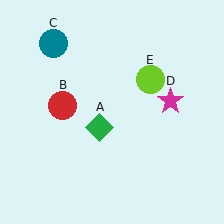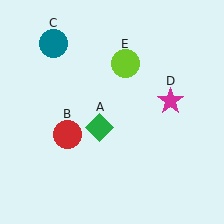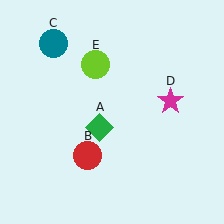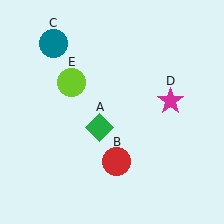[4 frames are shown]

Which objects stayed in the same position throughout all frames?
Green diamond (object A) and teal circle (object C) and magenta star (object D) remained stationary.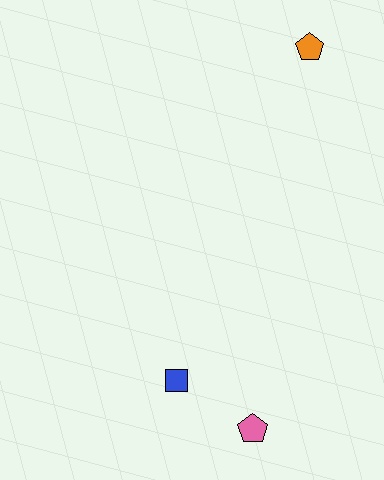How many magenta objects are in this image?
There are no magenta objects.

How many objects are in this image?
There are 3 objects.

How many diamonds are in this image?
There are no diamonds.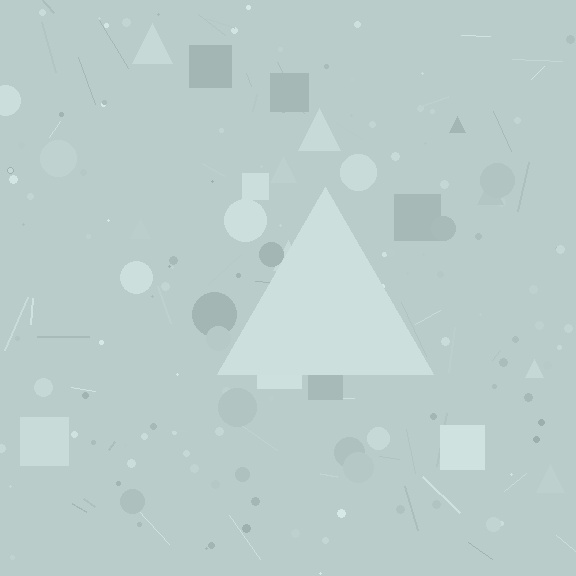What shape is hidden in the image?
A triangle is hidden in the image.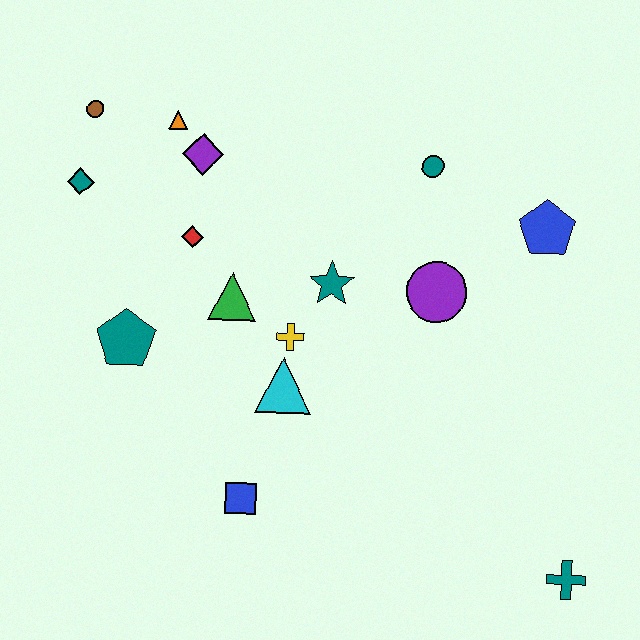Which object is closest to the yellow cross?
The cyan triangle is closest to the yellow cross.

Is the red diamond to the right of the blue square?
No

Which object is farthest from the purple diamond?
The teal cross is farthest from the purple diamond.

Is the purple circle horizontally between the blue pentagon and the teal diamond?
Yes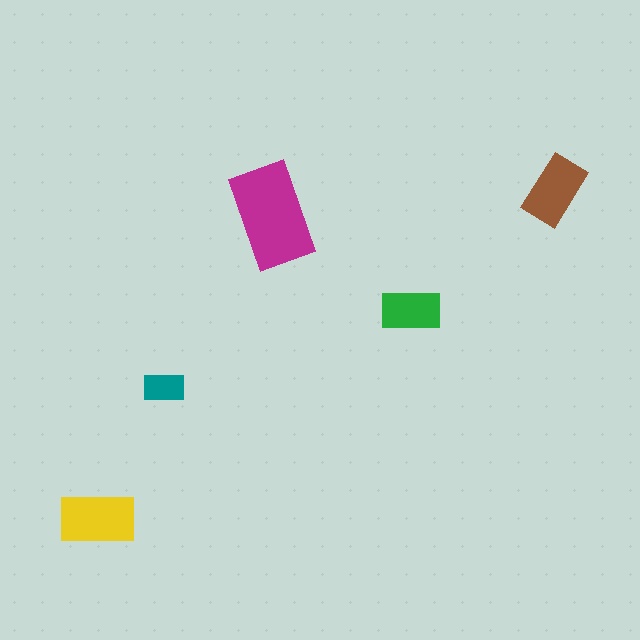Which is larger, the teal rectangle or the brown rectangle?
The brown one.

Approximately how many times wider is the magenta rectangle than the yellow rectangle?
About 1.5 times wider.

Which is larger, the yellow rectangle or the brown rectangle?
The yellow one.